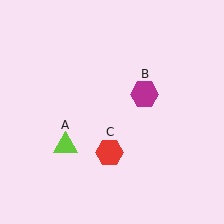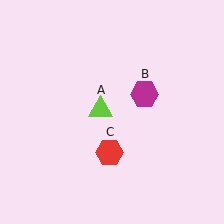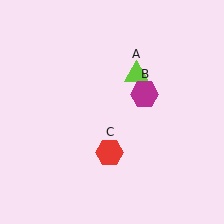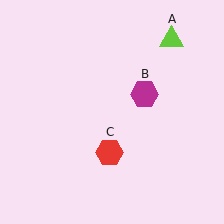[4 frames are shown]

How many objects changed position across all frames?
1 object changed position: lime triangle (object A).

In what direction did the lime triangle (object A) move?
The lime triangle (object A) moved up and to the right.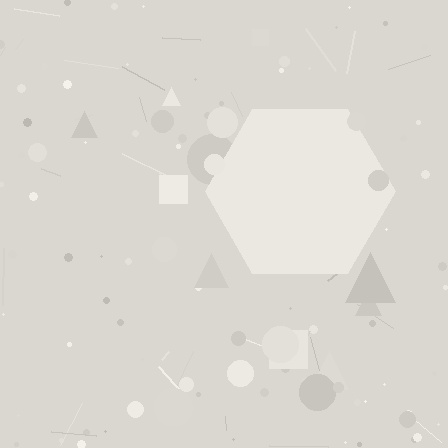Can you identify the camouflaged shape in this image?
The camouflaged shape is a hexagon.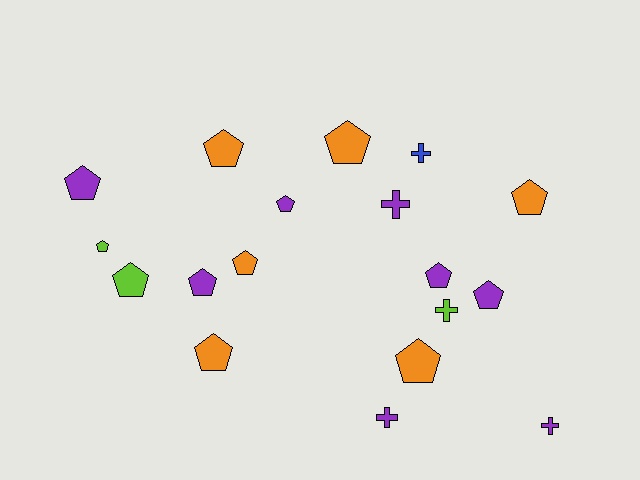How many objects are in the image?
There are 18 objects.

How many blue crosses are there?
There is 1 blue cross.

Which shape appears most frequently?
Pentagon, with 13 objects.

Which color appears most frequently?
Purple, with 8 objects.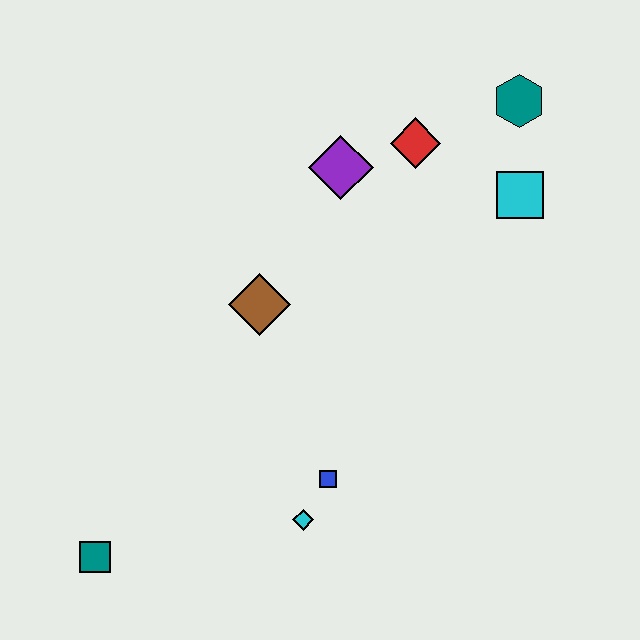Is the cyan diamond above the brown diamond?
No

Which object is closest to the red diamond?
The purple diamond is closest to the red diamond.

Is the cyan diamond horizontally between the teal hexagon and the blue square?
No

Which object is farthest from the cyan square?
The teal square is farthest from the cyan square.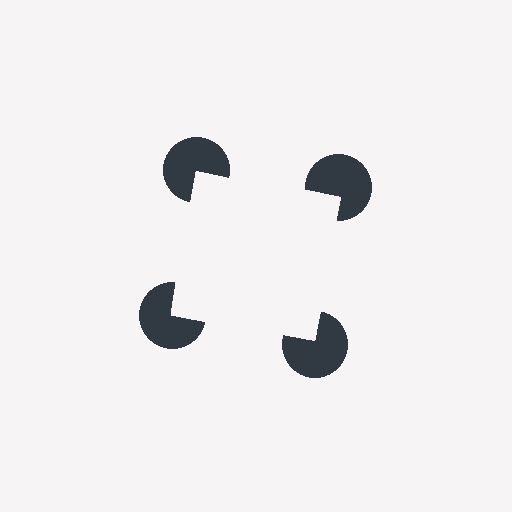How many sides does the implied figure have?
4 sides.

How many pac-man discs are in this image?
There are 4 — one at each vertex of the illusory square.